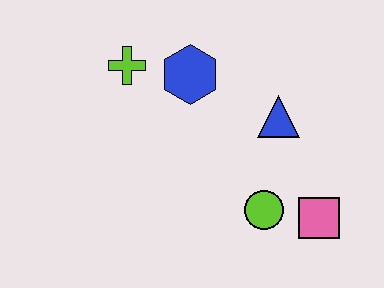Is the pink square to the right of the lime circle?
Yes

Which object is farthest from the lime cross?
The pink square is farthest from the lime cross.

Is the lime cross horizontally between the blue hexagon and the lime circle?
No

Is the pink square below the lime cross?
Yes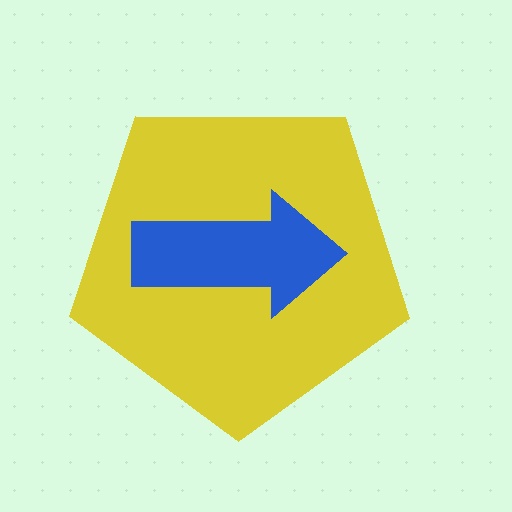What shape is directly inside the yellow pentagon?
The blue arrow.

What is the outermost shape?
The yellow pentagon.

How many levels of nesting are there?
2.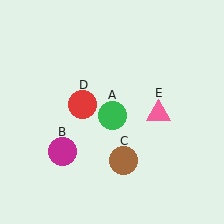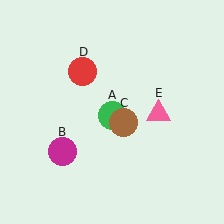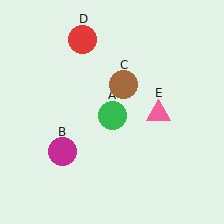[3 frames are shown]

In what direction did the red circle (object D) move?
The red circle (object D) moved up.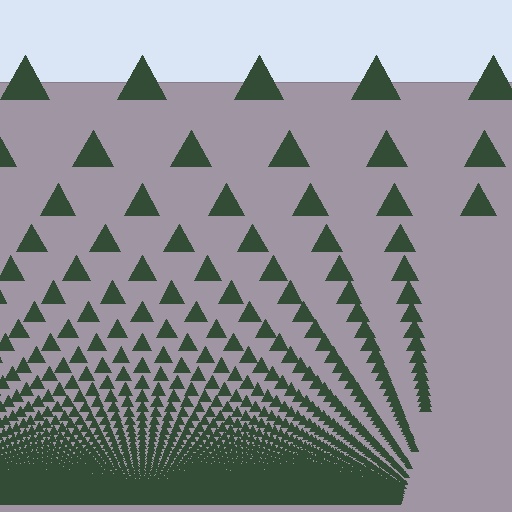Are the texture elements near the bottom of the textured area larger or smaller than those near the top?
Smaller. The gradient is inverted — elements near the bottom are smaller and denser.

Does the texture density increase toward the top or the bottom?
Density increases toward the bottom.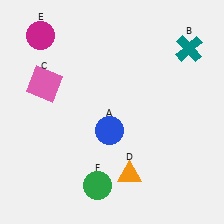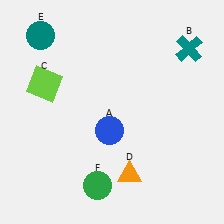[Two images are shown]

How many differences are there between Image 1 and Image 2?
There are 2 differences between the two images.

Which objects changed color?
C changed from pink to lime. E changed from magenta to teal.